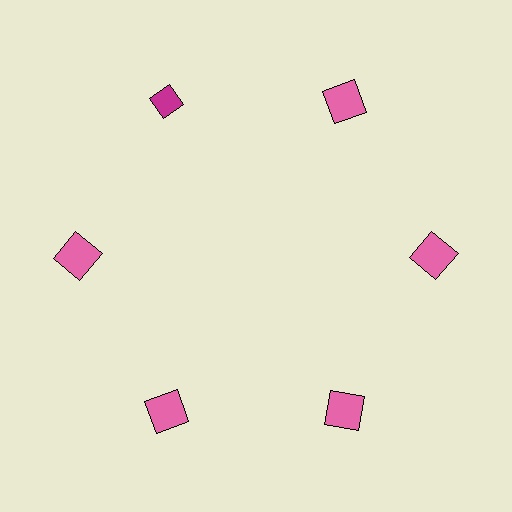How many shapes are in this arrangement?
There are 6 shapes arranged in a ring pattern.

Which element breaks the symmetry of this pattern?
The magenta diamond at roughly the 11 o'clock position breaks the symmetry. All other shapes are pink squares.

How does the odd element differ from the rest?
It differs in both color (magenta instead of pink) and shape (diamond instead of square).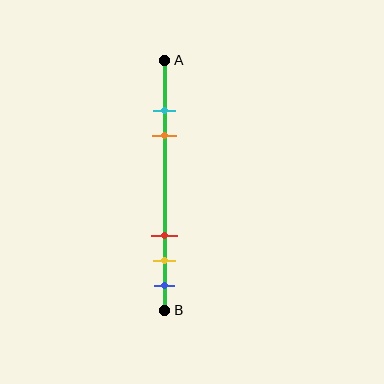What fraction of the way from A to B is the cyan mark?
The cyan mark is approximately 20% (0.2) of the way from A to B.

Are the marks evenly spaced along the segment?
No, the marks are not evenly spaced.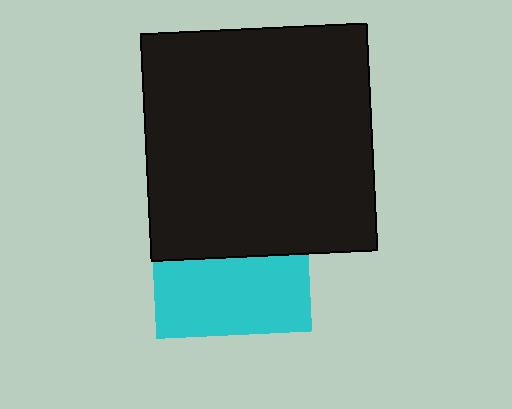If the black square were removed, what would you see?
You would see the complete cyan square.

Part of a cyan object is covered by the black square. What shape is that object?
It is a square.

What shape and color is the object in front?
The object in front is a black square.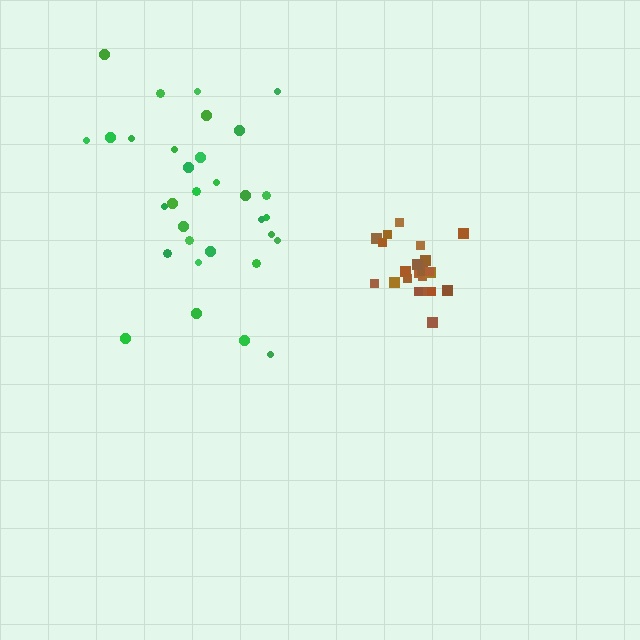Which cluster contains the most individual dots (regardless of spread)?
Green (32).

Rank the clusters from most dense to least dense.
brown, green.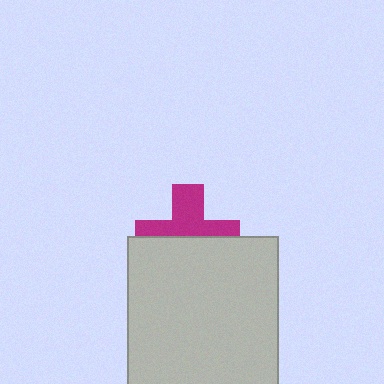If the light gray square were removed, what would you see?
You would see the complete magenta cross.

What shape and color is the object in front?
The object in front is a light gray square.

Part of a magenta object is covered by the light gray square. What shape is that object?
It is a cross.